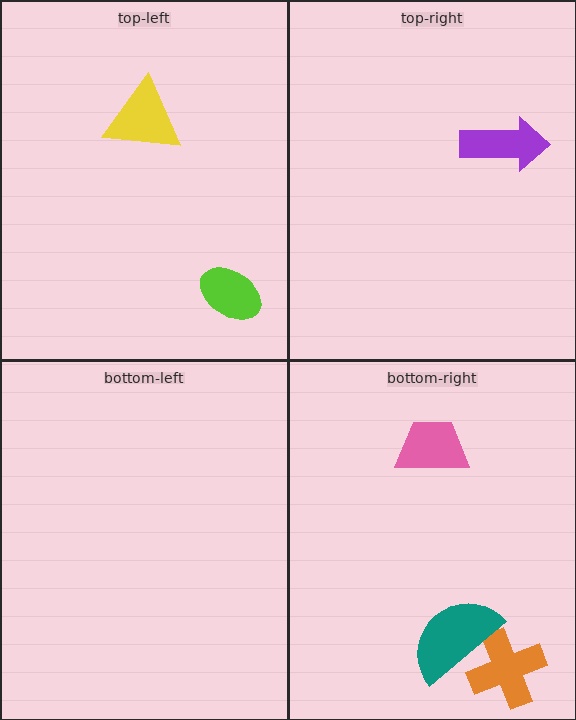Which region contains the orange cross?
The bottom-right region.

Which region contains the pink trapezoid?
The bottom-right region.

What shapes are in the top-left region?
The lime ellipse, the yellow triangle.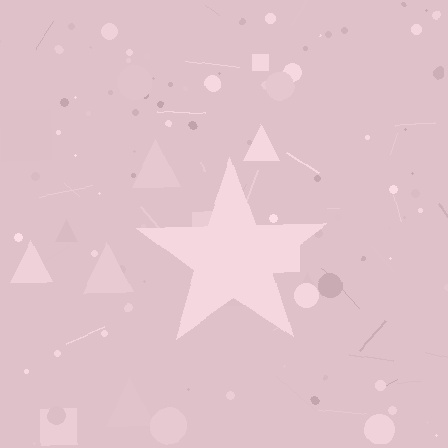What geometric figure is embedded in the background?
A star is embedded in the background.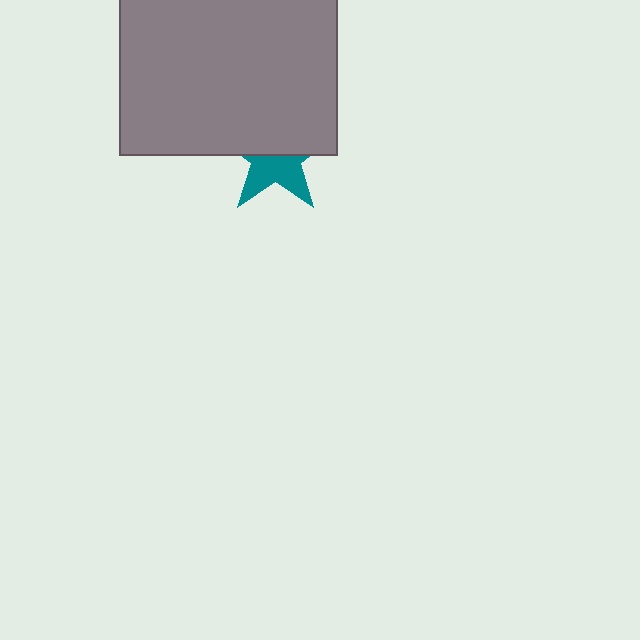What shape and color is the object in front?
The object in front is a gray rectangle.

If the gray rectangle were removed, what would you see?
You would see the complete teal star.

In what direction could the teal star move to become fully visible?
The teal star could move down. That would shift it out from behind the gray rectangle entirely.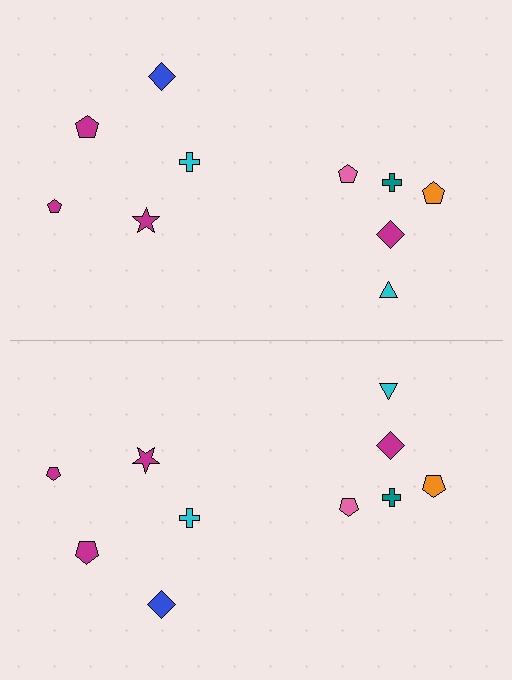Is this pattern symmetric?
Yes, this pattern has bilateral (reflection) symmetry.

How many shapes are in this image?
There are 20 shapes in this image.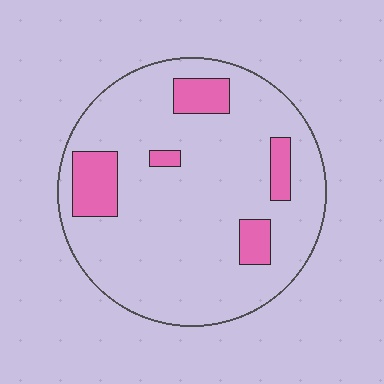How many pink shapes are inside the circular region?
5.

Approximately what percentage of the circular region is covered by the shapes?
Approximately 15%.